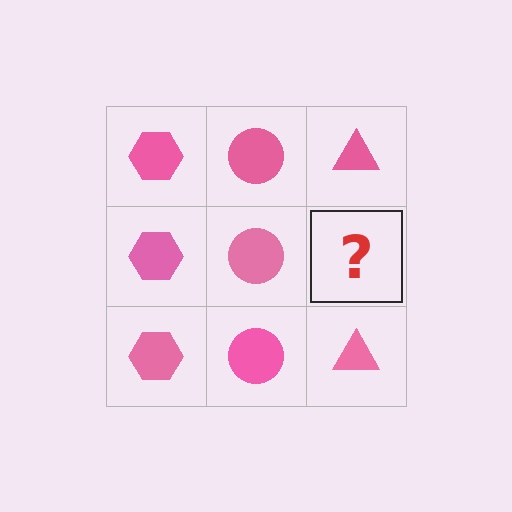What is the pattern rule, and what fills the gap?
The rule is that each column has a consistent shape. The gap should be filled with a pink triangle.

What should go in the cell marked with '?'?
The missing cell should contain a pink triangle.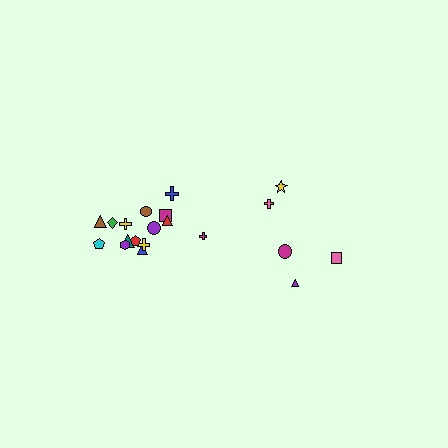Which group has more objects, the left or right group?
The left group.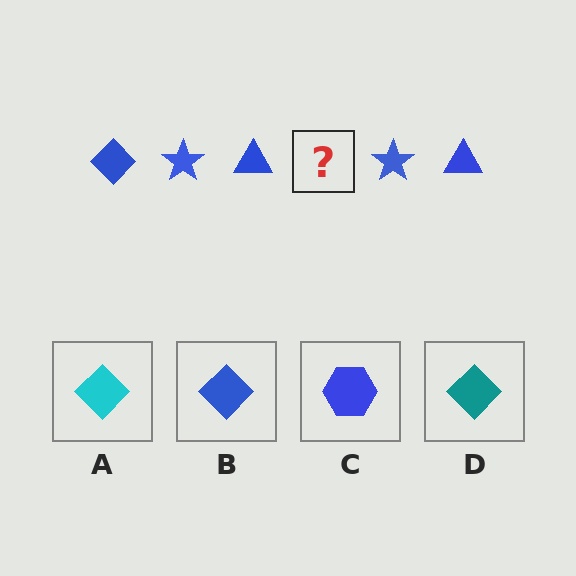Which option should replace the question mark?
Option B.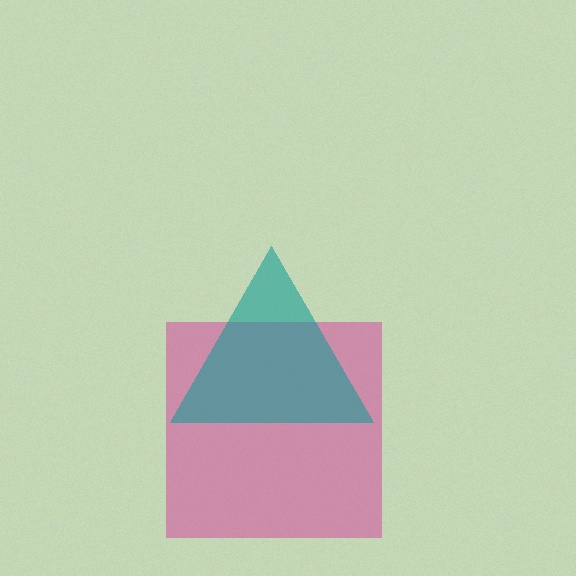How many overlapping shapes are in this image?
There are 2 overlapping shapes in the image.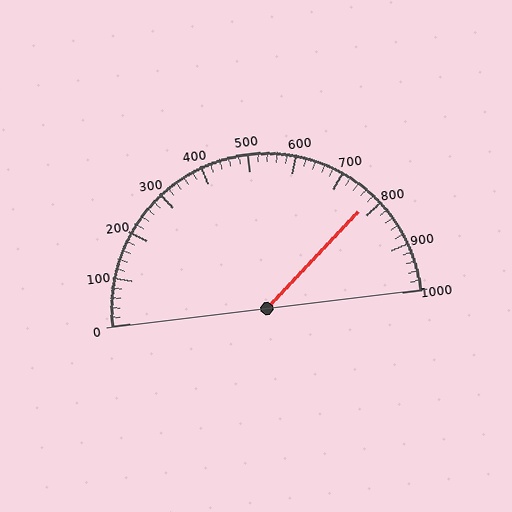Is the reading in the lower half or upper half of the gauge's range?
The reading is in the upper half of the range (0 to 1000).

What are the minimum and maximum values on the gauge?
The gauge ranges from 0 to 1000.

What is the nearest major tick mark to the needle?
The nearest major tick mark is 800.